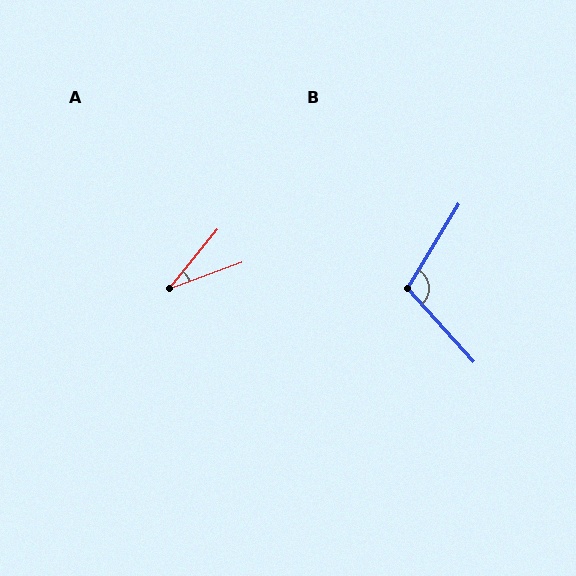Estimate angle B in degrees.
Approximately 107 degrees.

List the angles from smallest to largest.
A (31°), B (107°).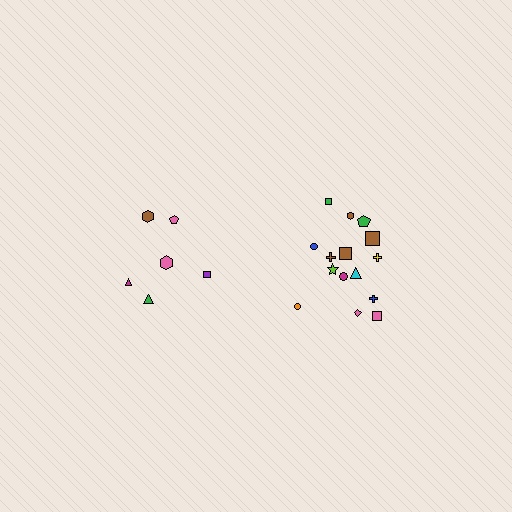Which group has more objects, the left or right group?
The right group.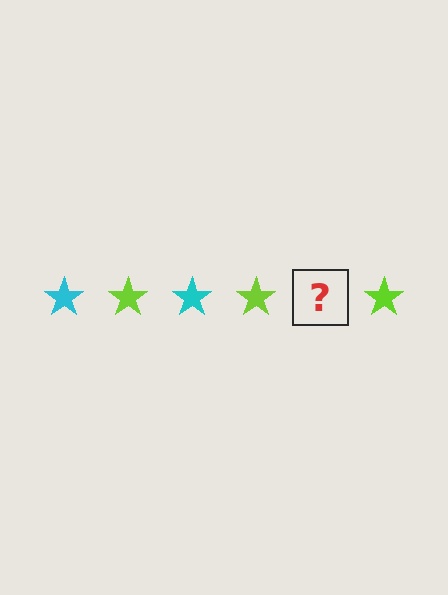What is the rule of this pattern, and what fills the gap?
The rule is that the pattern cycles through cyan, lime stars. The gap should be filled with a cyan star.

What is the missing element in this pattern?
The missing element is a cyan star.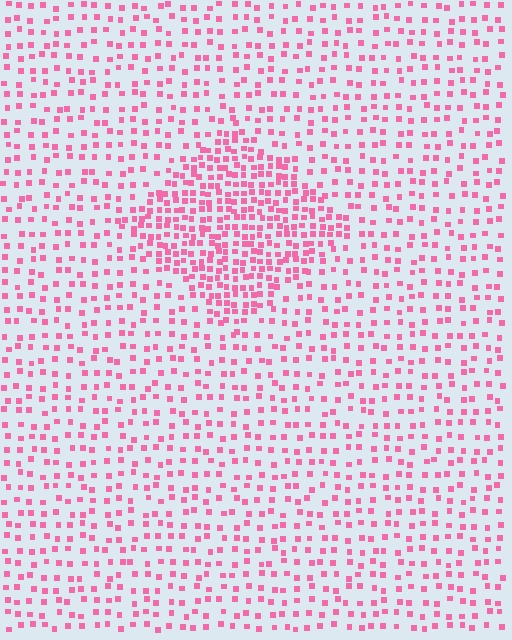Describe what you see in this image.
The image contains small pink elements arranged at two different densities. A diamond-shaped region is visible where the elements are more densely packed than the surrounding area.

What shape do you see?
I see a diamond.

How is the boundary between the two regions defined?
The boundary is defined by a change in element density (approximately 2.2x ratio). All elements are the same color, size, and shape.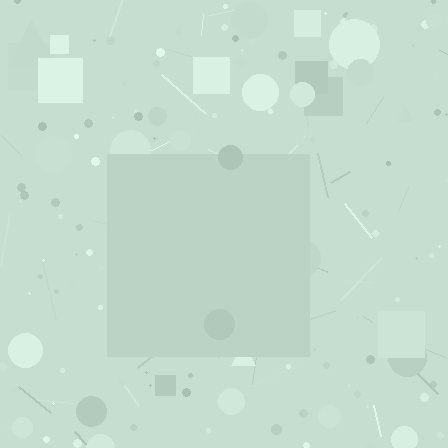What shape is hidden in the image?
A square is hidden in the image.